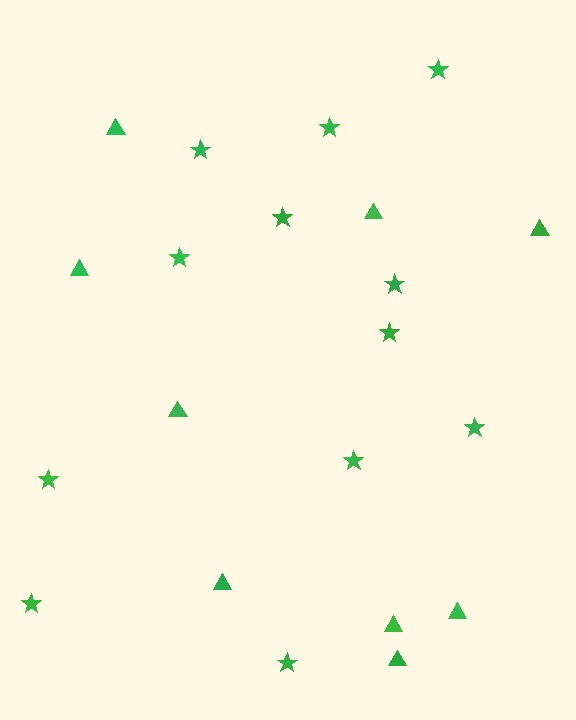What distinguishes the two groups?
There are 2 groups: one group of triangles (9) and one group of stars (12).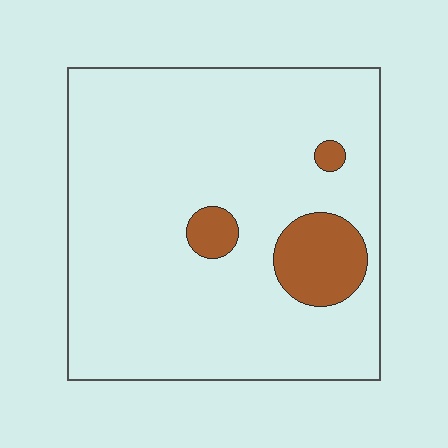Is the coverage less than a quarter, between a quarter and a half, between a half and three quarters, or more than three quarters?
Less than a quarter.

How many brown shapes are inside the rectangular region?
3.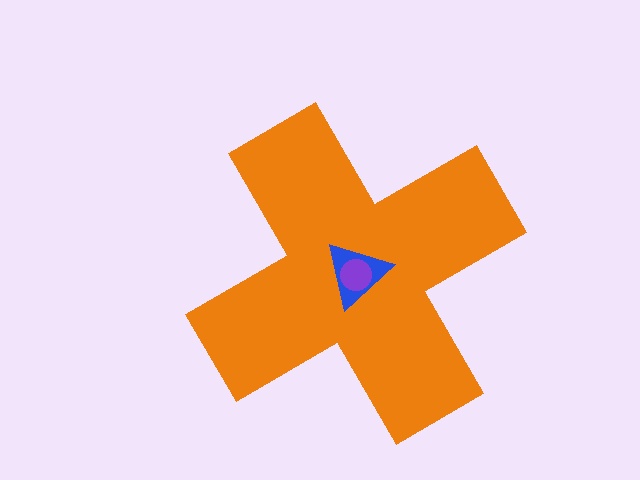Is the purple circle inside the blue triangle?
Yes.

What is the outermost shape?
The orange cross.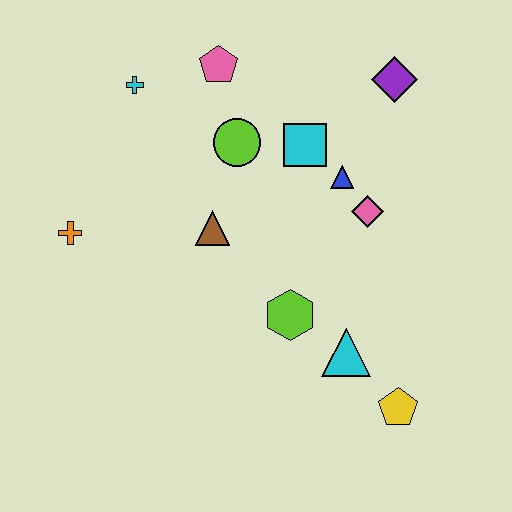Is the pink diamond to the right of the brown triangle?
Yes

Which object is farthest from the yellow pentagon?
The cyan cross is farthest from the yellow pentagon.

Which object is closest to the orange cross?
The brown triangle is closest to the orange cross.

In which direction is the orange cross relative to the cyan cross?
The orange cross is below the cyan cross.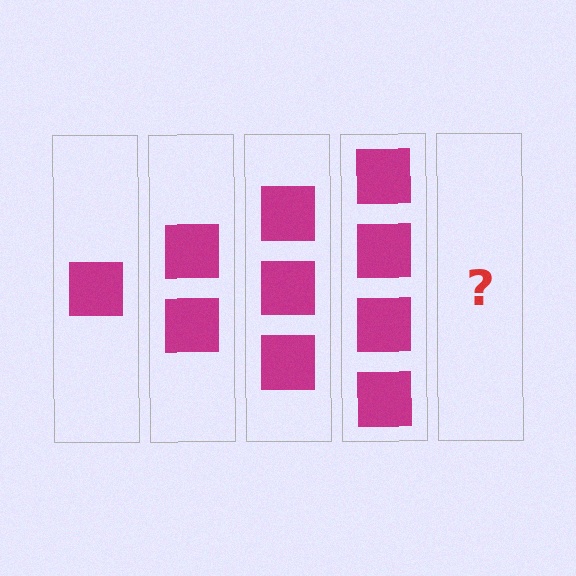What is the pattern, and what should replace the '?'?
The pattern is that each step adds one more square. The '?' should be 5 squares.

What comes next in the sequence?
The next element should be 5 squares.